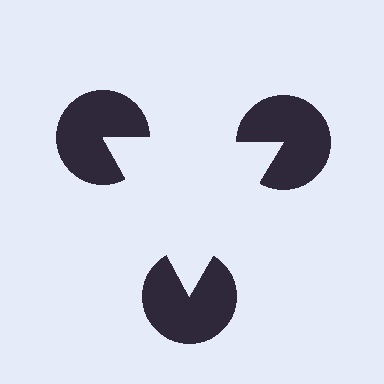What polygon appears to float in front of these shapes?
An illusory triangle — its edges are inferred from the aligned wedge cuts in the pac-man discs, not physically drawn.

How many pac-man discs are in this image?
There are 3 — one at each vertex of the illusory triangle.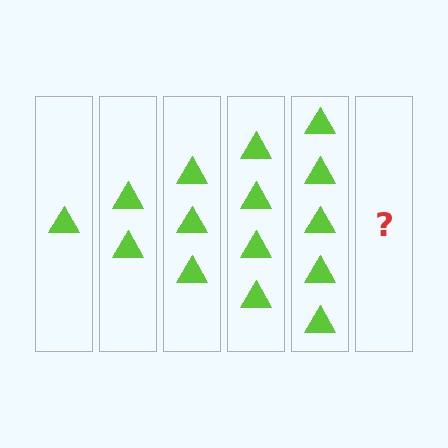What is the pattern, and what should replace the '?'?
The pattern is that each step adds one more triangle. The '?' should be 6 triangles.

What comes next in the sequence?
The next element should be 6 triangles.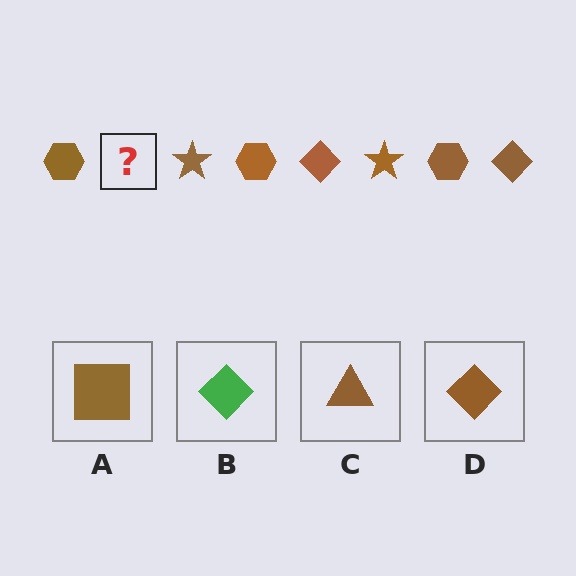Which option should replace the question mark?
Option D.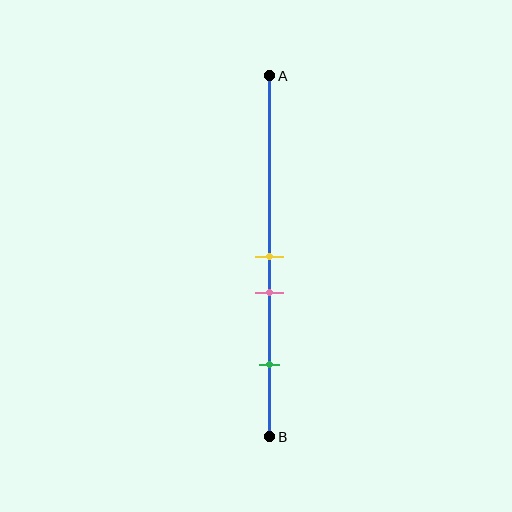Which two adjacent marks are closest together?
The yellow and pink marks are the closest adjacent pair.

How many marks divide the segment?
There are 3 marks dividing the segment.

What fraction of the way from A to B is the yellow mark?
The yellow mark is approximately 50% (0.5) of the way from A to B.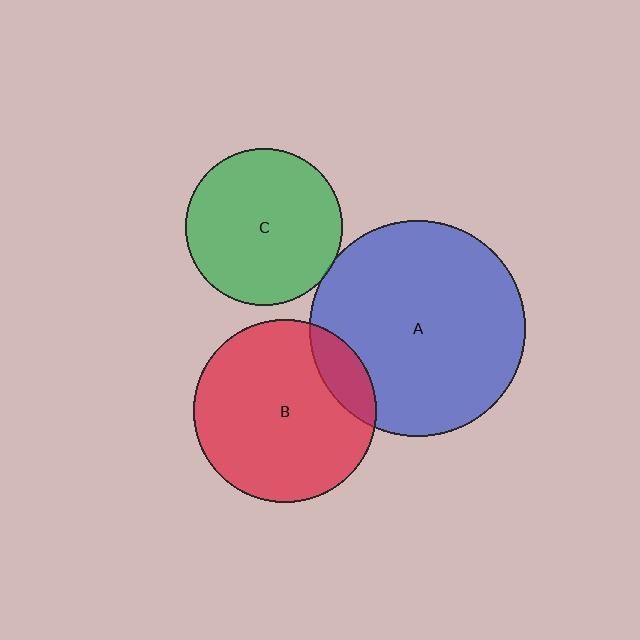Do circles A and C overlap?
Yes.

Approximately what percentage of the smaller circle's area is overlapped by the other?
Approximately 5%.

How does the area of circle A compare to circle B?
Approximately 1.4 times.